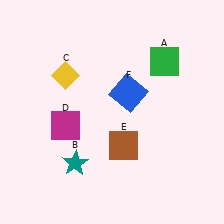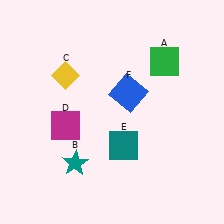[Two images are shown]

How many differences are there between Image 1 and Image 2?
There is 1 difference between the two images.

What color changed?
The square (E) changed from brown in Image 1 to teal in Image 2.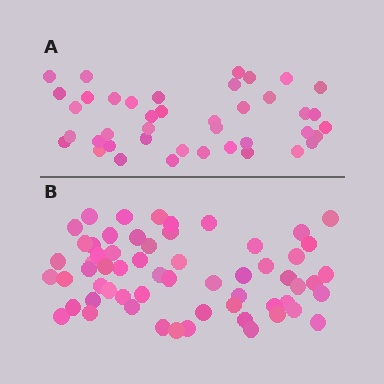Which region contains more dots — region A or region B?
Region B (the bottom region) has more dots.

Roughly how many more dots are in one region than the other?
Region B has approximately 20 more dots than region A.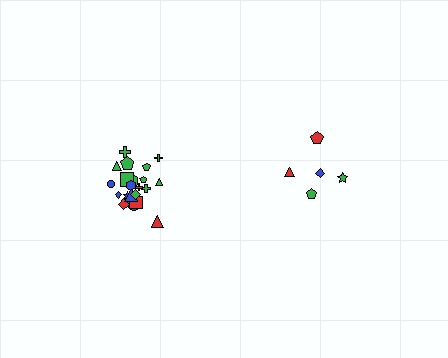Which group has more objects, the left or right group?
The left group.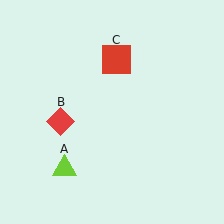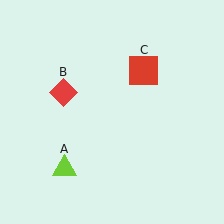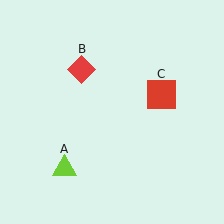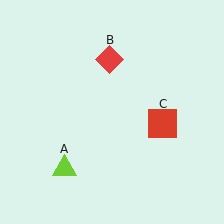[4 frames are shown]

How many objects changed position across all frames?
2 objects changed position: red diamond (object B), red square (object C).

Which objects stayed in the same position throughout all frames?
Lime triangle (object A) remained stationary.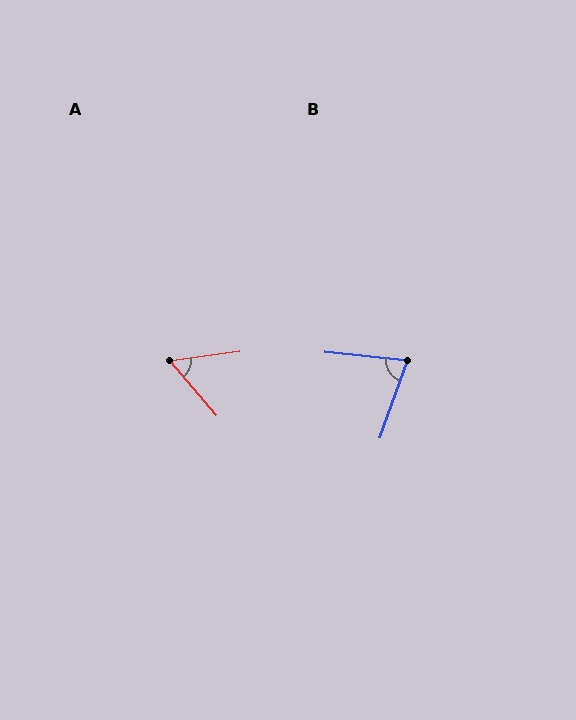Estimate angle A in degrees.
Approximately 57 degrees.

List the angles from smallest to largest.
A (57°), B (76°).